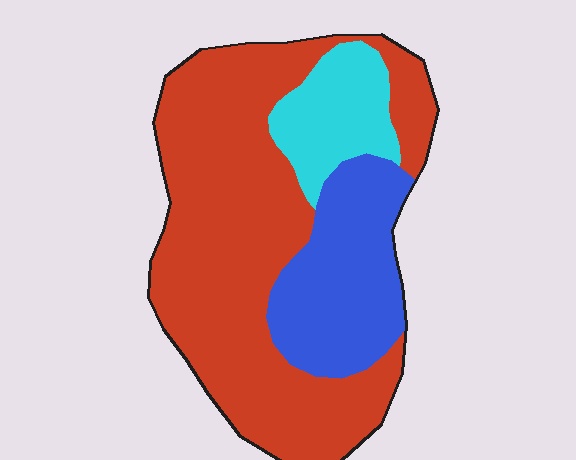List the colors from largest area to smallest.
From largest to smallest: red, blue, cyan.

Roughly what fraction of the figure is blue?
Blue takes up about one quarter (1/4) of the figure.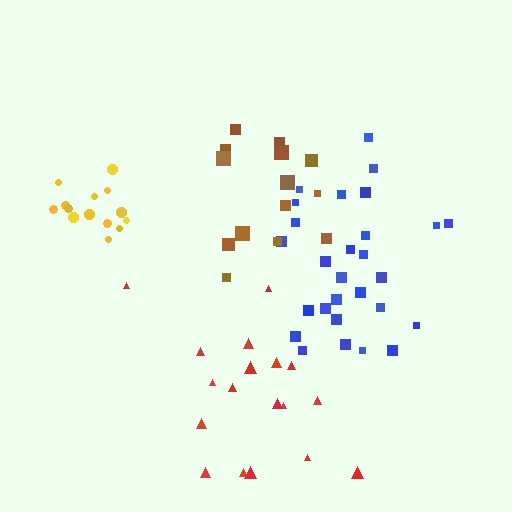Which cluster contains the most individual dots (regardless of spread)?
Blue (28).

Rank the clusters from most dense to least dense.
yellow, blue, brown, red.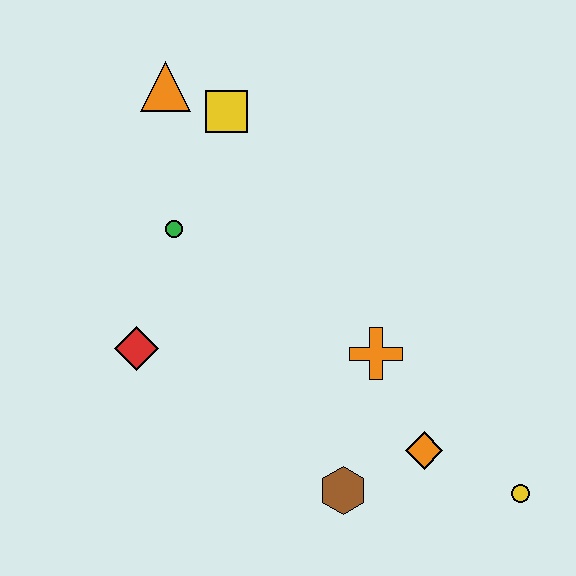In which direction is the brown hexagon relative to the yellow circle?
The brown hexagon is to the left of the yellow circle.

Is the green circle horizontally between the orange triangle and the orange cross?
Yes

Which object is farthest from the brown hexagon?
The orange triangle is farthest from the brown hexagon.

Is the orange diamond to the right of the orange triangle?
Yes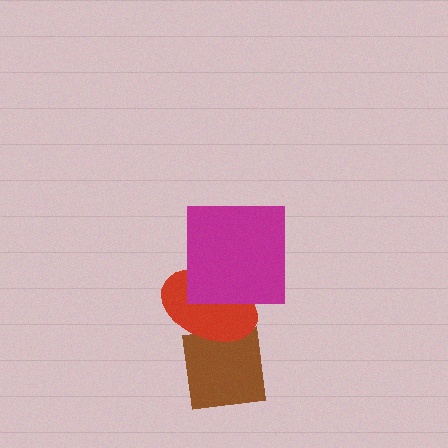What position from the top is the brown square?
The brown square is 3rd from the top.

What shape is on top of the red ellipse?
The magenta square is on top of the red ellipse.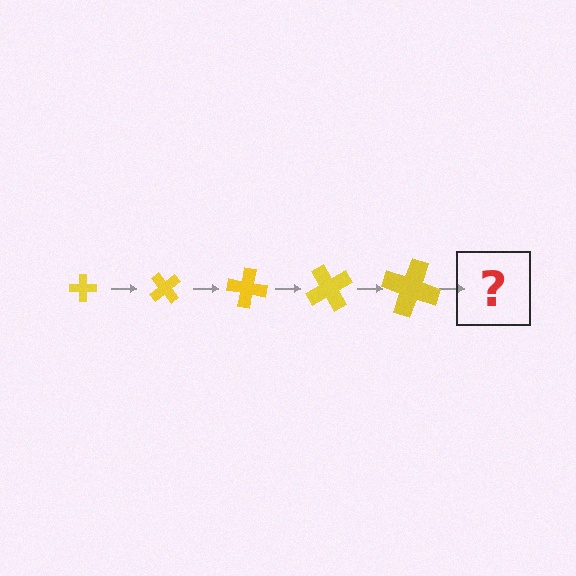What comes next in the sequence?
The next element should be a cross, larger than the previous one and rotated 250 degrees from the start.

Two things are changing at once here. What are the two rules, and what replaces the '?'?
The two rules are that the cross grows larger each step and it rotates 50 degrees each step. The '?' should be a cross, larger than the previous one and rotated 250 degrees from the start.